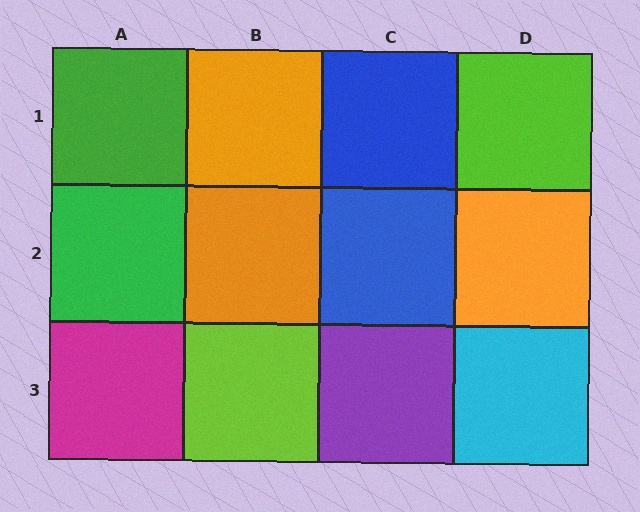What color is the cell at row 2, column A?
Green.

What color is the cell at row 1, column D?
Lime.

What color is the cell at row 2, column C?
Blue.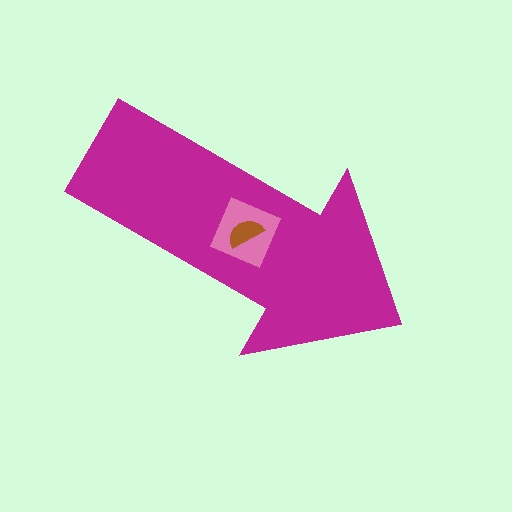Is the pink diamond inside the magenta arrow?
Yes.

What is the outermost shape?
The magenta arrow.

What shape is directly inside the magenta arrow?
The pink diamond.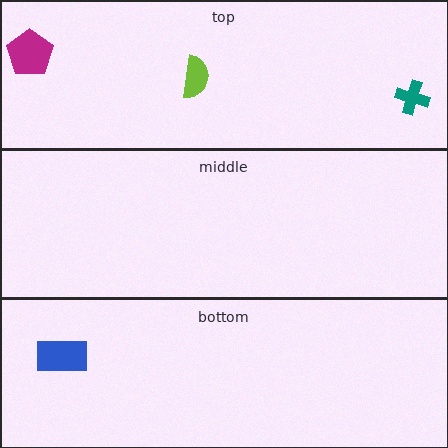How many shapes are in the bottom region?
1.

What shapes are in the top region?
The magenta pentagon, the teal cross, the lime semicircle.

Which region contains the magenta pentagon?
The top region.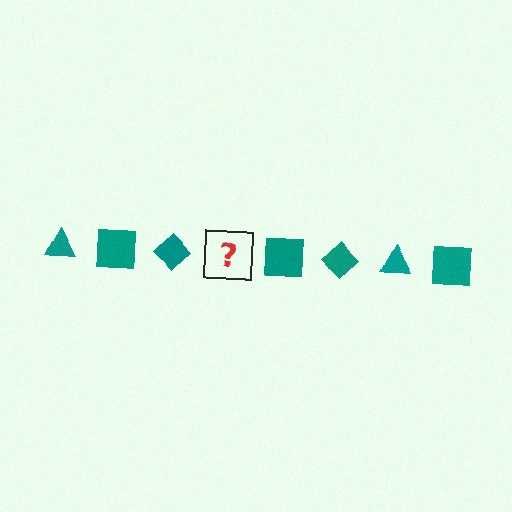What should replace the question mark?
The question mark should be replaced with a teal triangle.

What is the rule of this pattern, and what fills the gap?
The rule is that the pattern cycles through triangle, square, diamond shapes in teal. The gap should be filled with a teal triangle.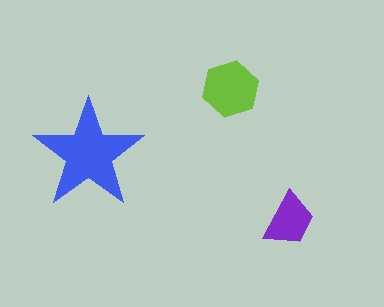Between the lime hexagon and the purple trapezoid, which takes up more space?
The lime hexagon.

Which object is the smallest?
The purple trapezoid.